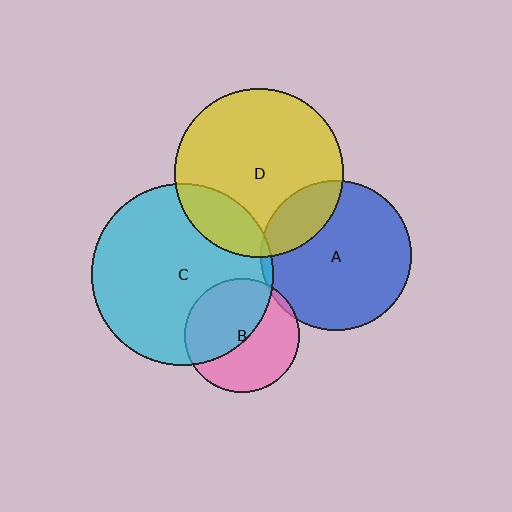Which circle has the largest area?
Circle C (cyan).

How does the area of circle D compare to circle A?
Approximately 1.3 times.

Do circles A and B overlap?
Yes.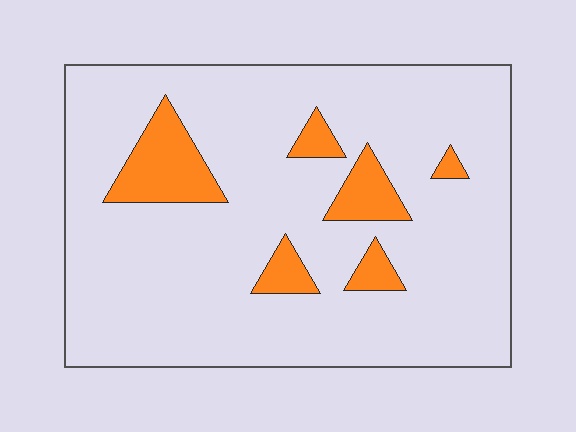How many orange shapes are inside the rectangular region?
6.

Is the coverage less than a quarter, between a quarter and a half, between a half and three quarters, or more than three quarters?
Less than a quarter.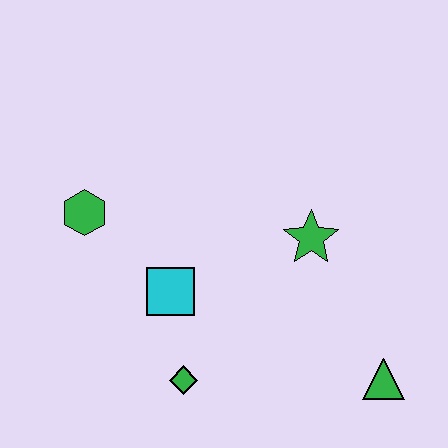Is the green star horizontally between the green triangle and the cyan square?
Yes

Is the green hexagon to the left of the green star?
Yes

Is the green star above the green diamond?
Yes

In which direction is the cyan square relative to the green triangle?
The cyan square is to the left of the green triangle.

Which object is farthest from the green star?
The green hexagon is farthest from the green star.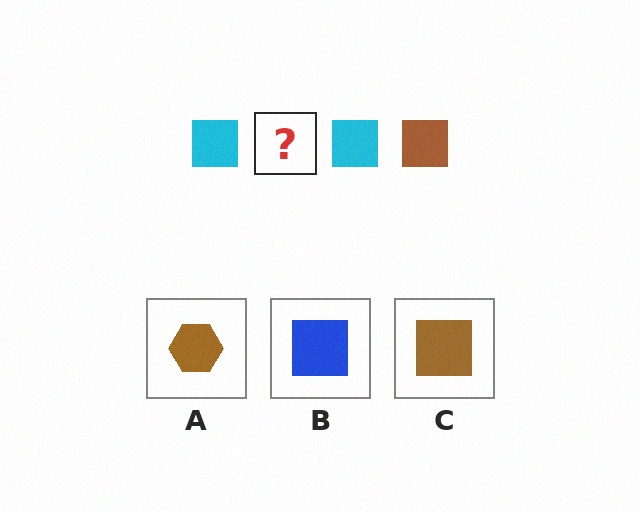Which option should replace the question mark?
Option C.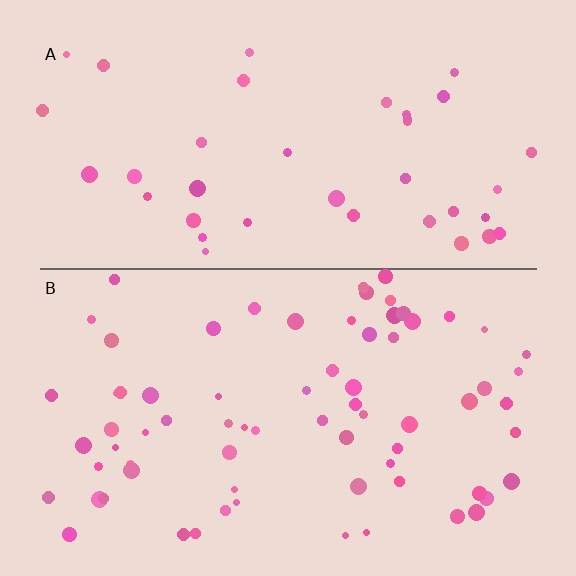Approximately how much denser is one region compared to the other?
Approximately 1.8× — region B over region A.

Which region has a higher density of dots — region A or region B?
B (the bottom).